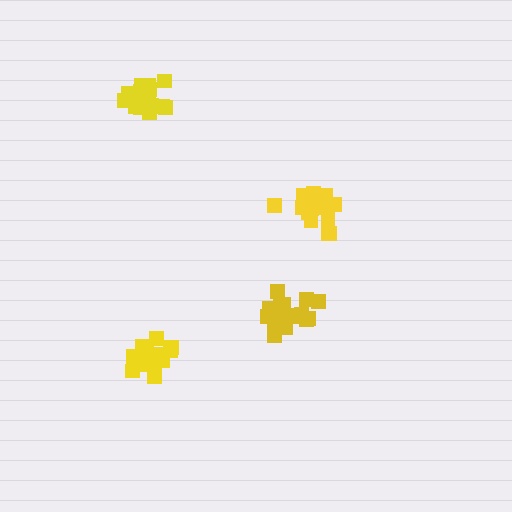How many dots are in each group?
Group 1: 14 dots, Group 2: 19 dots, Group 3: 18 dots, Group 4: 20 dots (71 total).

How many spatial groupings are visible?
There are 4 spatial groupings.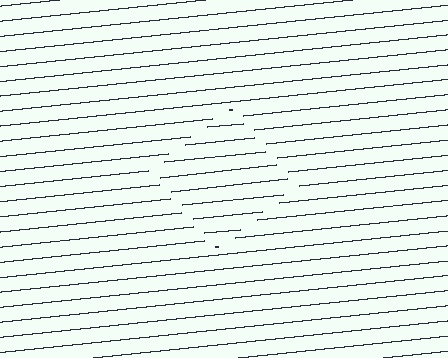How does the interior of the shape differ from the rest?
The interior of the shape contains the same grating, shifted by half a period — the contour is defined by the phase discontinuity where line-ends from the inner and outer gratings abut.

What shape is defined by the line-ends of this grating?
An illusory square. The interior of the shape contains the same grating, shifted by half a period — the contour is defined by the phase discontinuity where line-ends from the inner and outer gratings abut.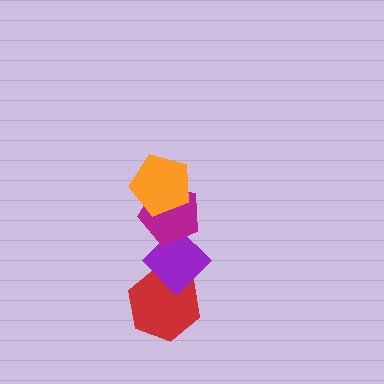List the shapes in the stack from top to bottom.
From top to bottom: the orange pentagon, the magenta pentagon, the purple diamond, the red hexagon.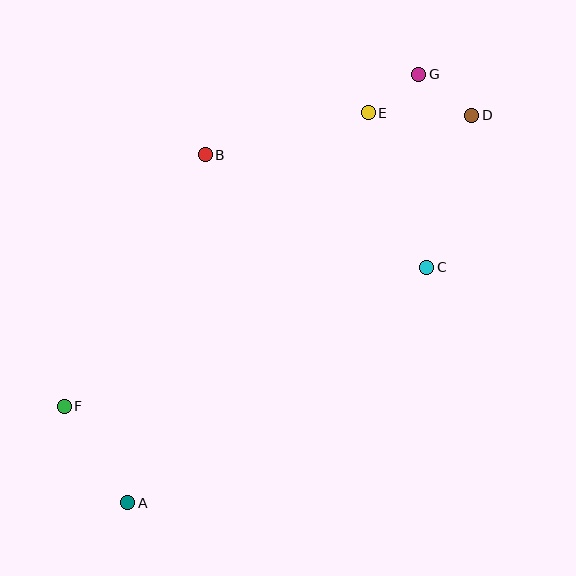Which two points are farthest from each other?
Points A and D are farthest from each other.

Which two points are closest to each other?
Points E and G are closest to each other.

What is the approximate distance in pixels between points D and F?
The distance between D and F is approximately 501 pixels.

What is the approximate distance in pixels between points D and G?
The distance between D and G is approximately 67 pixels.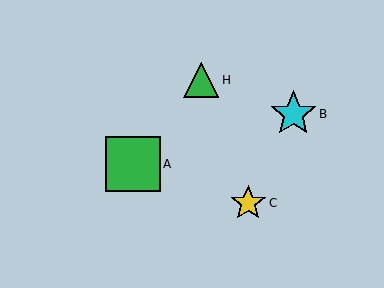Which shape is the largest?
The green square (labeled A) is the largest.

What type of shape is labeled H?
Shape H is a green triangle.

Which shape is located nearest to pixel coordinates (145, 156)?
The green square (labeled A) at (133, 164) is nearest to that location.